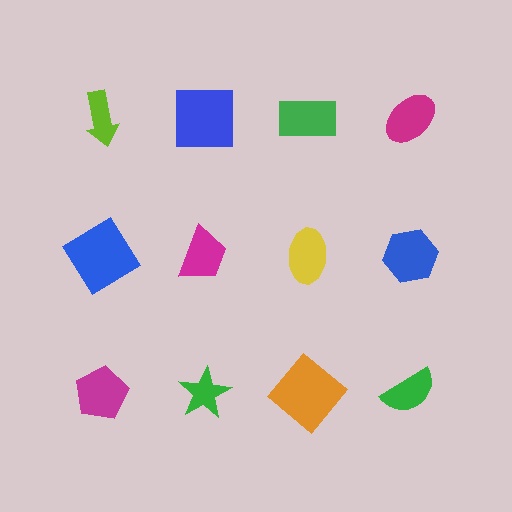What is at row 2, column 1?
A blue diamond.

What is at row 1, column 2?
A blue square.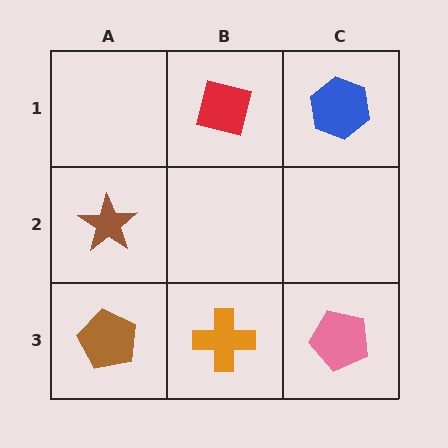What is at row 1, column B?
A red square.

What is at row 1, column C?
A blue hexagon.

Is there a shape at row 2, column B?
No, that cell is empty.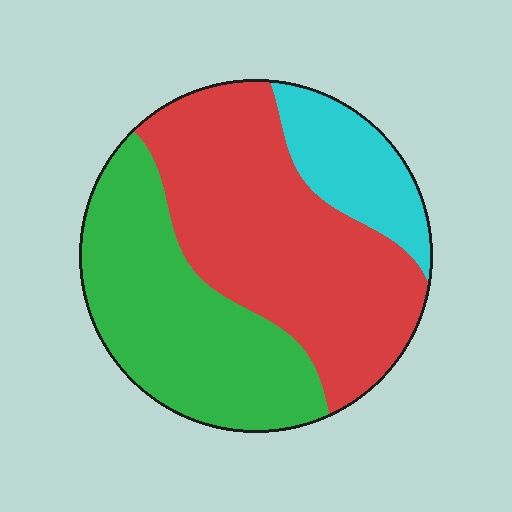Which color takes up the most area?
Red, at roughly 50%.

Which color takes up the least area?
Cyan, at roughly 15%.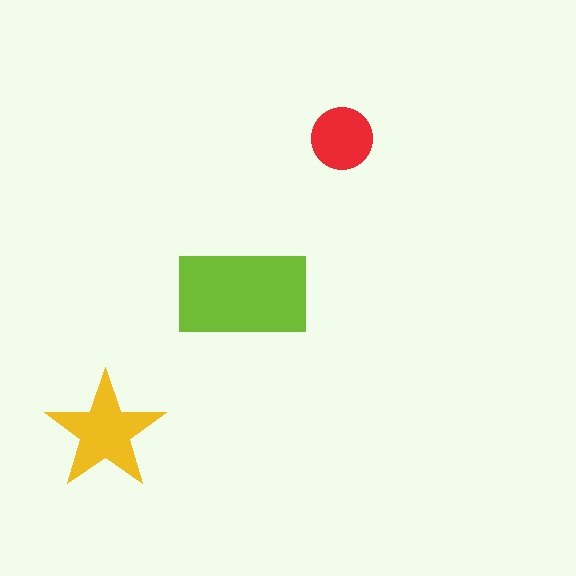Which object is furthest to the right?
The red circle is rightmost.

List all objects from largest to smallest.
The lime rectangle, the yellow star, the red circle.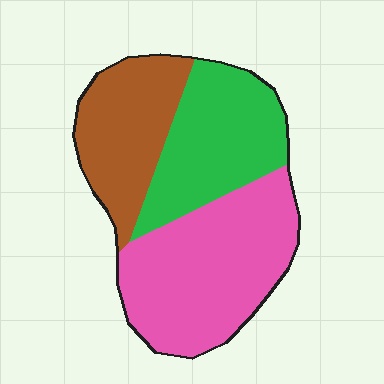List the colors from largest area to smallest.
From largest to smallest: pink, green, brown.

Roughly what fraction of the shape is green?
Green takes up between a quarter and a half of the shape.